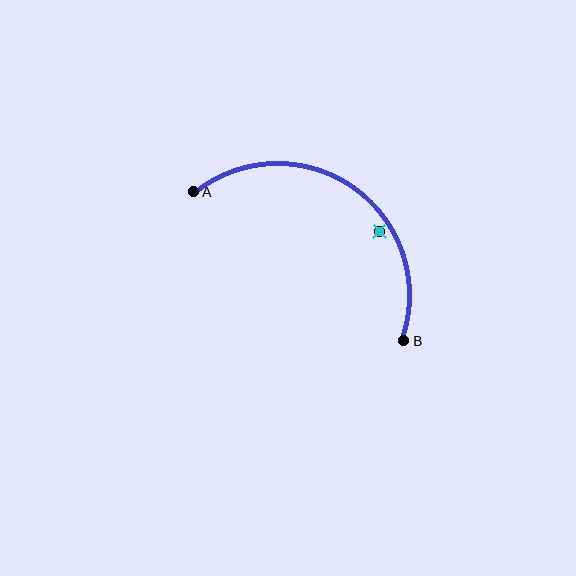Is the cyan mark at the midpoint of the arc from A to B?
No — the cyan mark does not lie on the arc at all. It sits slightly inside the curve.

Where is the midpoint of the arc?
The arc midpoint is the point on the curve farthest from the straight line joining A and B. It sits above and to the right of that line.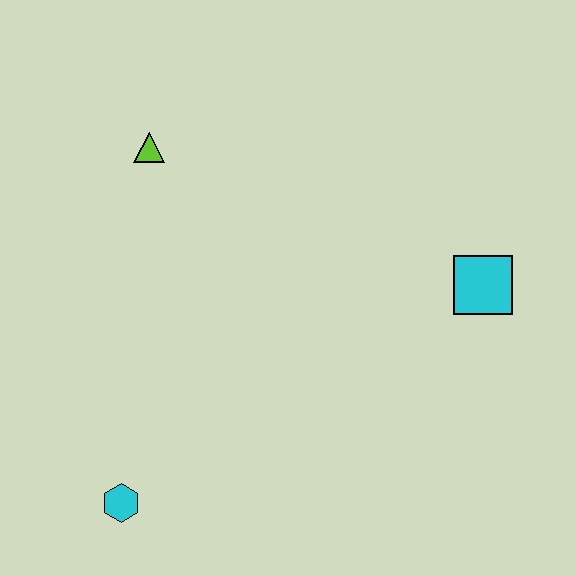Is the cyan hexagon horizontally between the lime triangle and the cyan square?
No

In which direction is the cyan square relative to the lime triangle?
The cyan square is to the right of the lime triangle.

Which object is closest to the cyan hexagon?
The lime triangle is closest to the cyan hexagon.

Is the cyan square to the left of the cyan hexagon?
No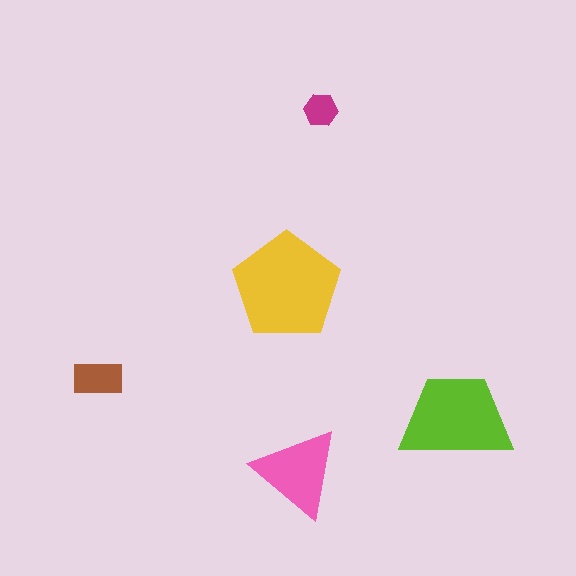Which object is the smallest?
The magenta hexagon.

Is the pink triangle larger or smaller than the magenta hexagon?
Larger.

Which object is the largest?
The yellow pentagon.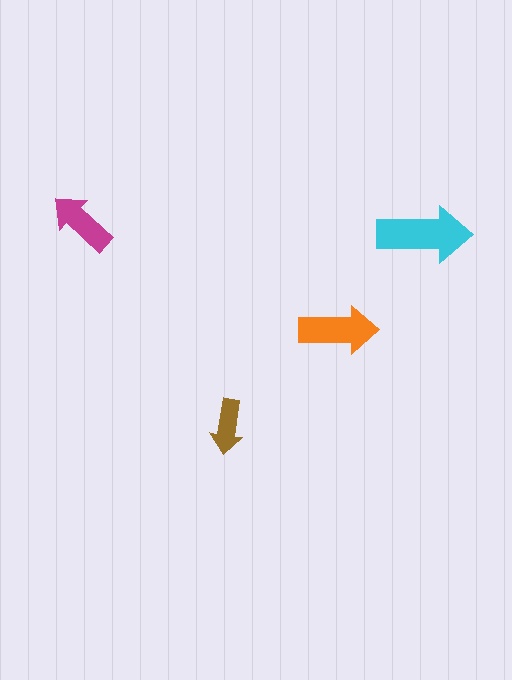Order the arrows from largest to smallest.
the cyan one, the orange one, the magenta one, the brown one.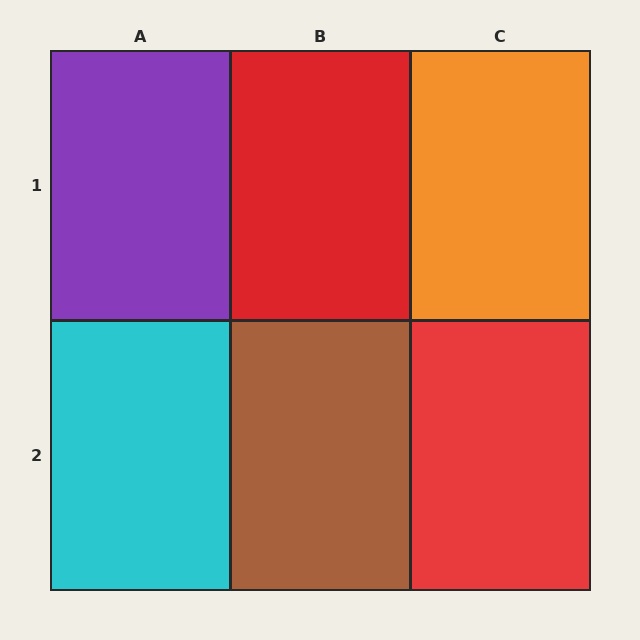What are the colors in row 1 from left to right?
Purple, red, orange.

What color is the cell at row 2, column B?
Brown.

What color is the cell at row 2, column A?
Cyan.